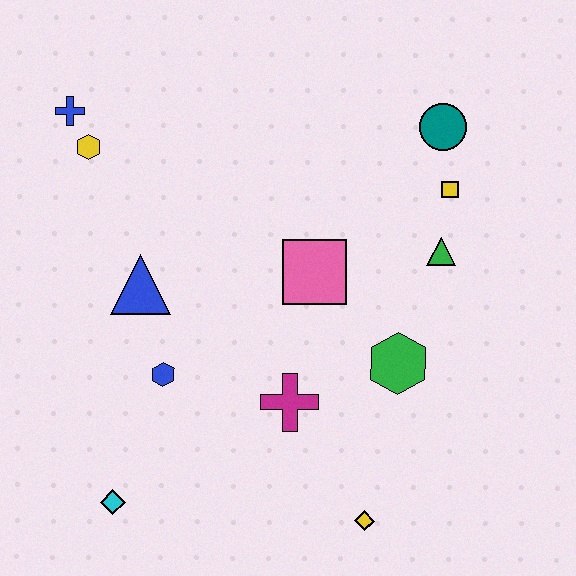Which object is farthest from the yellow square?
The cyan diamond is farthest from the yellow square.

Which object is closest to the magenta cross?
The green hexagon is closest to the magenta cross.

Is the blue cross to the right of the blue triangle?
No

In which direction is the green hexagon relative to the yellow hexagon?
The green hexagon is to the right of the yellow hexagon.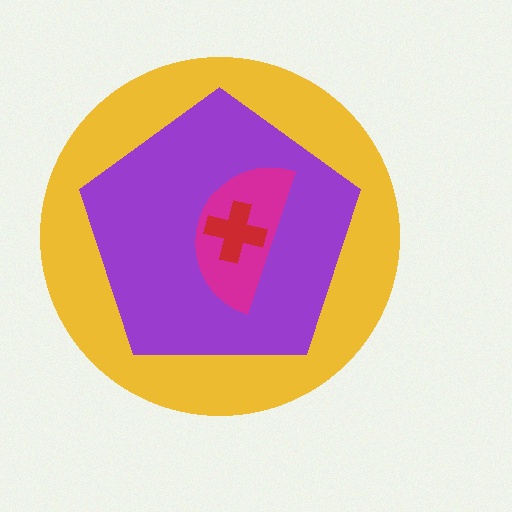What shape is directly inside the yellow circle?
The purple pentagon.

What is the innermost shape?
The red cross.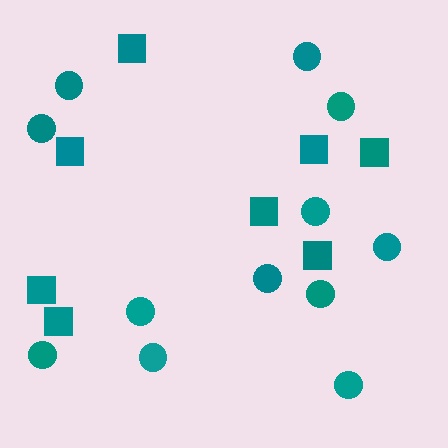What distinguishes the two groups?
There are 2 groups: one group of circles (12) and one group of squares (8).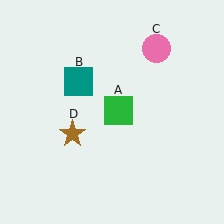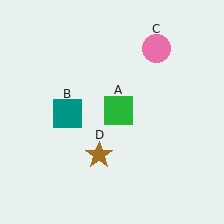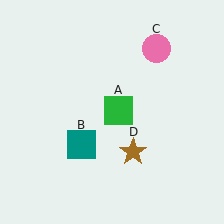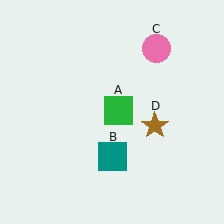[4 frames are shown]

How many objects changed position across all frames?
2 objects changed position: teal square (object B), brown star (object D).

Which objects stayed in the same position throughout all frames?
Green square (object A) and pink circle (object C) remained stationary.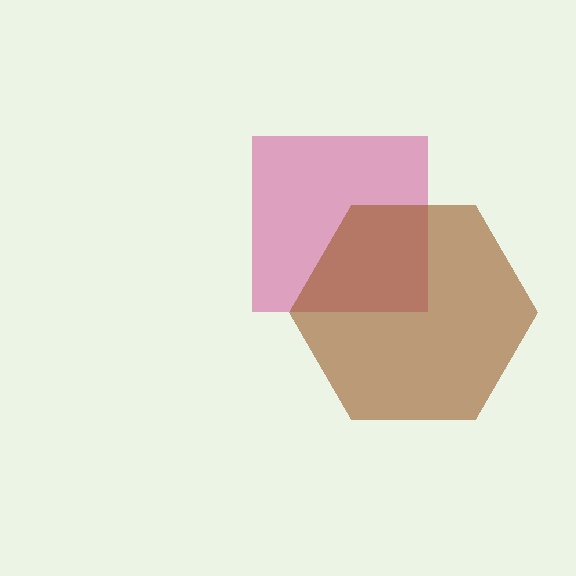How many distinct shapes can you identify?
There are 2 distinct shapes: a magenta square, a brown hexagon.